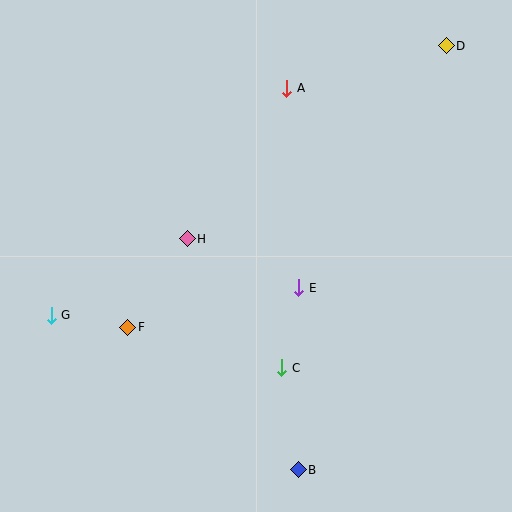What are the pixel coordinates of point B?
Point B is at (298, 470).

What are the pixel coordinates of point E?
Point E is at (299, 288).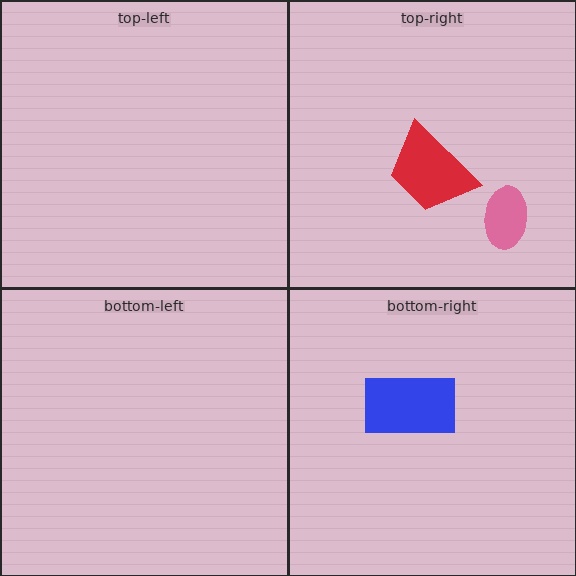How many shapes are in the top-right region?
2.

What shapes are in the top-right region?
The red trapezoid, the pink ellipse.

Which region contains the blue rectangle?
The bottom-right region.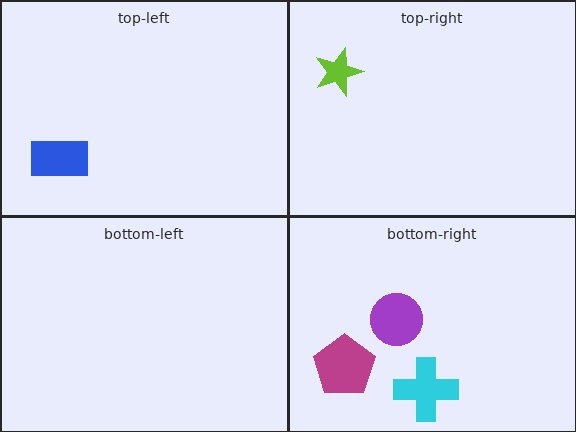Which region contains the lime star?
The top-right region.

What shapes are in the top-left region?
The blue rectangle.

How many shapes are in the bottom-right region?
3.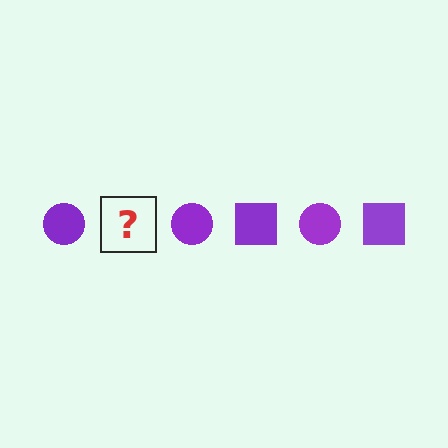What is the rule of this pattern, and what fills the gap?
The rule is that the pattern cycles through circle, square shapes in purple. The gap should be filled with a purple square.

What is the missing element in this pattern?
The missing element is a purple square.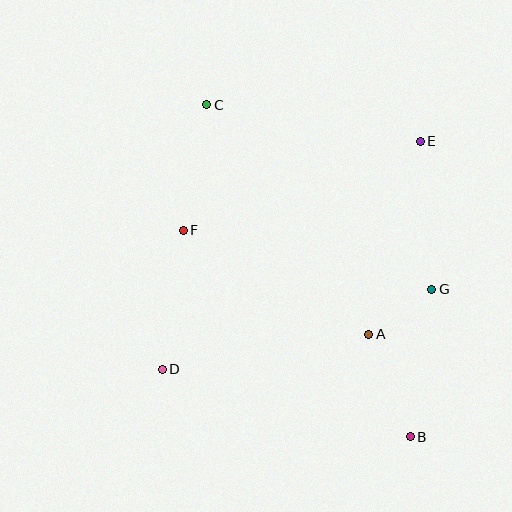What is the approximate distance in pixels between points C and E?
The distance between C and E is approximately 217 pixels.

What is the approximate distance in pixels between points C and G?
The distance between C and G is approximately 291 pixels.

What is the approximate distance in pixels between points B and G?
The distance between B and G is approximately 149 pixels.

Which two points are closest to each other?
Points A and G are closest to each other.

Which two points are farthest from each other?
Points B and C are farthest from each other.